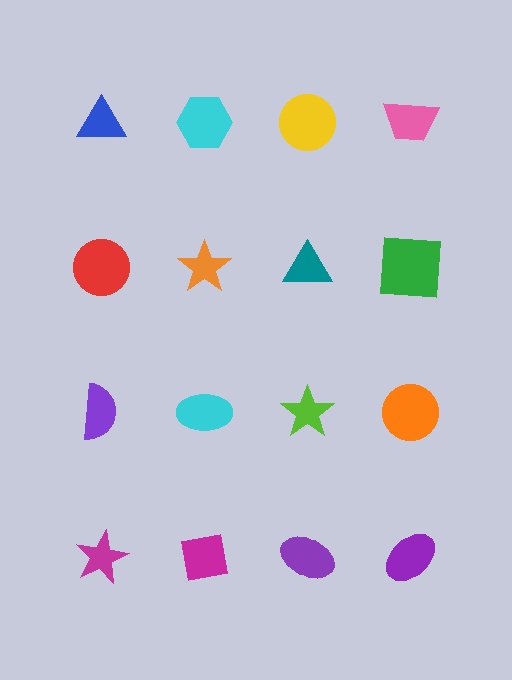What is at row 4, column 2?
A magenta square.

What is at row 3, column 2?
A cyan ellipse.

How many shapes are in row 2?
4 shapes.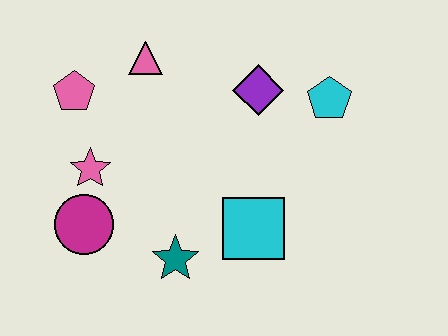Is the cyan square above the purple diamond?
No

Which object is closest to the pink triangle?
The pink pentagon is closest to the pink triangle.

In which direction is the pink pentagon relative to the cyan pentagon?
The pink pentagon is to the left of the cyan pentagon.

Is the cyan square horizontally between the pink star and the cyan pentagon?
Yes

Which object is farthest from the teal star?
The cyan pentagon is farthest from the teal star.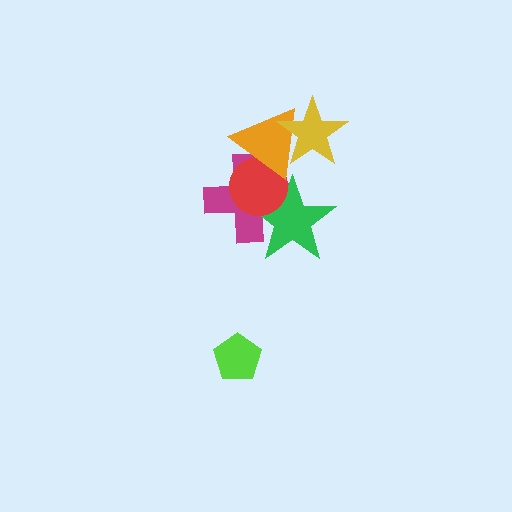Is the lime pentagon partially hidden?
No, no other shape covers it.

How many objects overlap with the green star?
2 objects overlap with the green star.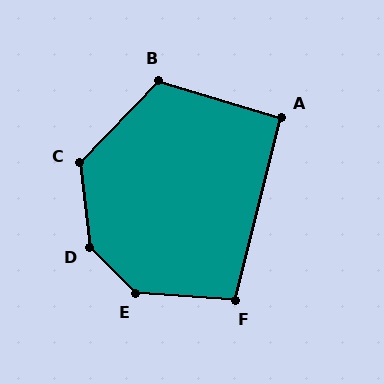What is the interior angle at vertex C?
Approximately 129 degrees (obtuse).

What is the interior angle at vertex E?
Approximately 138 degrees (obtuse).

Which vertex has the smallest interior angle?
A, at approximately 93 degrees.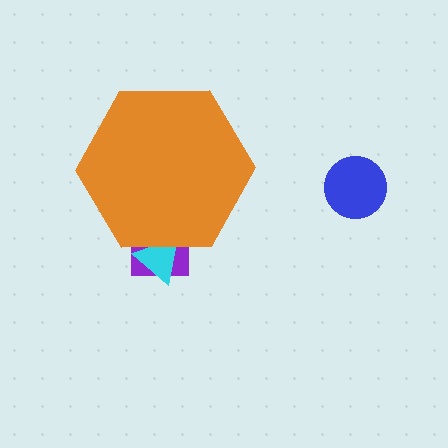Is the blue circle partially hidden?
No, the blue circle is fully visible.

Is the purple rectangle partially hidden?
Yes, the purple rectangle is partially hidden behind the orange hexagon.